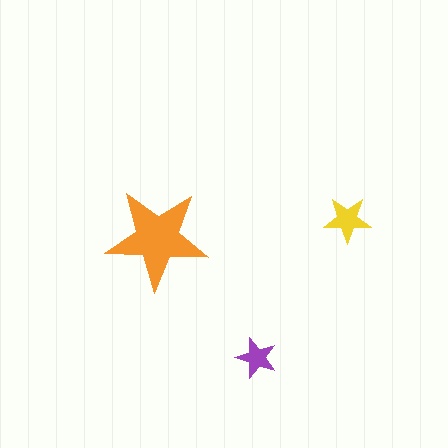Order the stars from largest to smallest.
the orange one, the yellow one, the purple one.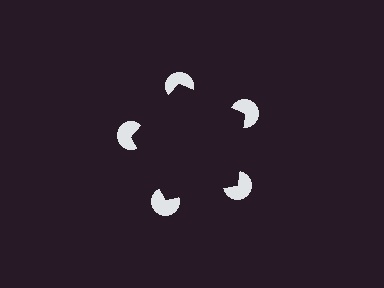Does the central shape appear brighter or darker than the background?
It typically appears slightly darker than the background, even though no actual brightness change is drawn.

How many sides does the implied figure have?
5 sides.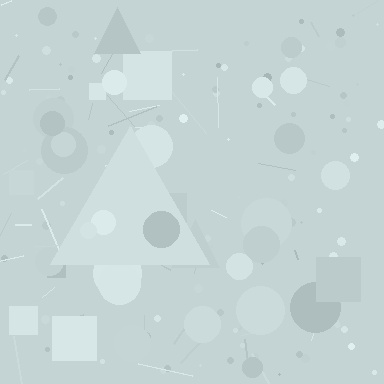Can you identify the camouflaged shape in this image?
The camouflaged shape is a triangle.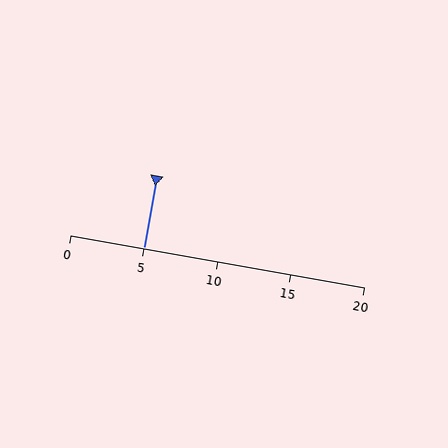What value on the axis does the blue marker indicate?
The marker indicates approximately 5.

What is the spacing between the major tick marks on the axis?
The major ticks are spaced 5 apart.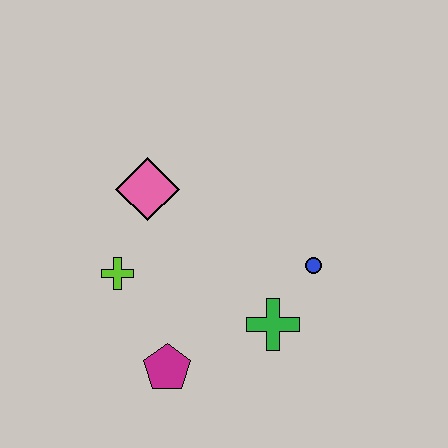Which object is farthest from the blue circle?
The lime cross is farthest from the blue circle.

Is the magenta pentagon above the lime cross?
No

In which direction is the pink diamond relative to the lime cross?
The pink diamond is above the lime cross.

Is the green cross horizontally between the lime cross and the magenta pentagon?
No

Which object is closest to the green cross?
The blue circle is closest to the green cross.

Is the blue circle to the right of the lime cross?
Yes